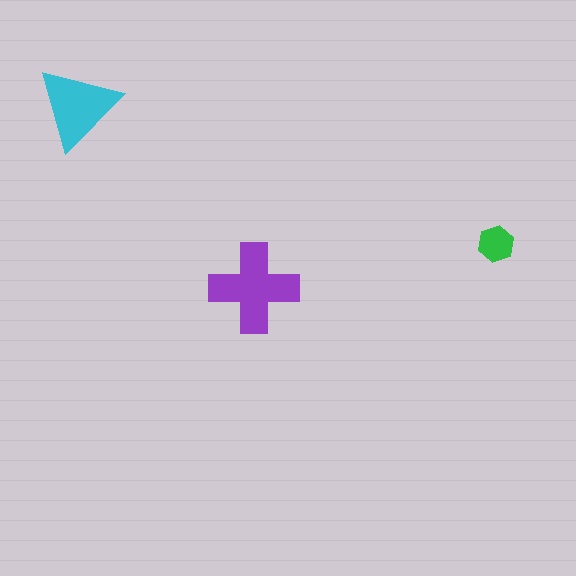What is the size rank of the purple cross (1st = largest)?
1st.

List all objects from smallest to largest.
The green hexagon, the cyan triangle, the purple cross.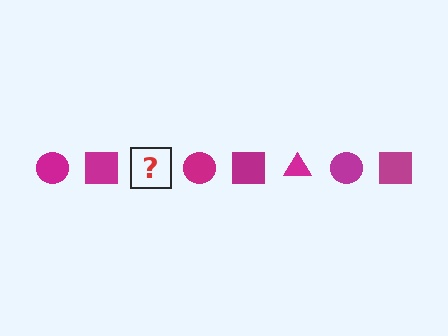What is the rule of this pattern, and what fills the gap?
The rule is that the pattern cycles through circle, square, triangle shapes in magenta. The gap should be filled with a magenta triangle.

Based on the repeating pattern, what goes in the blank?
The blank should be a magenta triangle.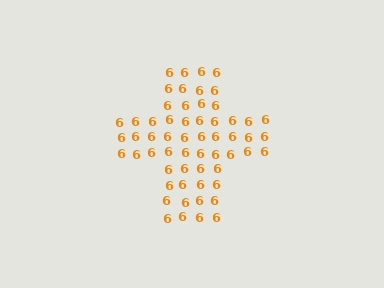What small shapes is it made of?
It is made of small digit 6's.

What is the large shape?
The large shape is a cross.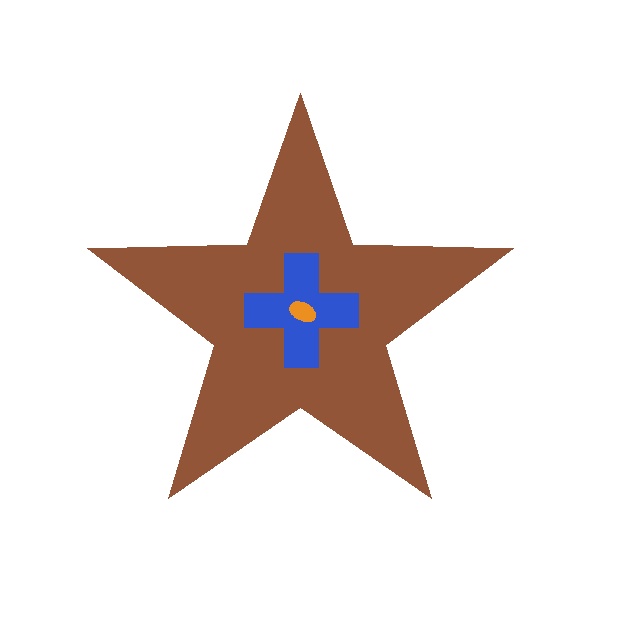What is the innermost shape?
The orange ellipse.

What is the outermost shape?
The brown star.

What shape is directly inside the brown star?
The blue cross.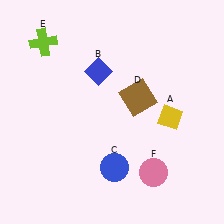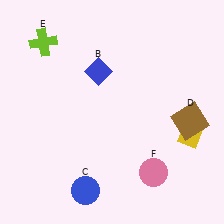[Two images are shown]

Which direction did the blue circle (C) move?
The blue circle (C) moved left.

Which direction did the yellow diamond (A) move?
The yellow diamond (A) moved right.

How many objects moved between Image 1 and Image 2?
3 objects moved between the two images.